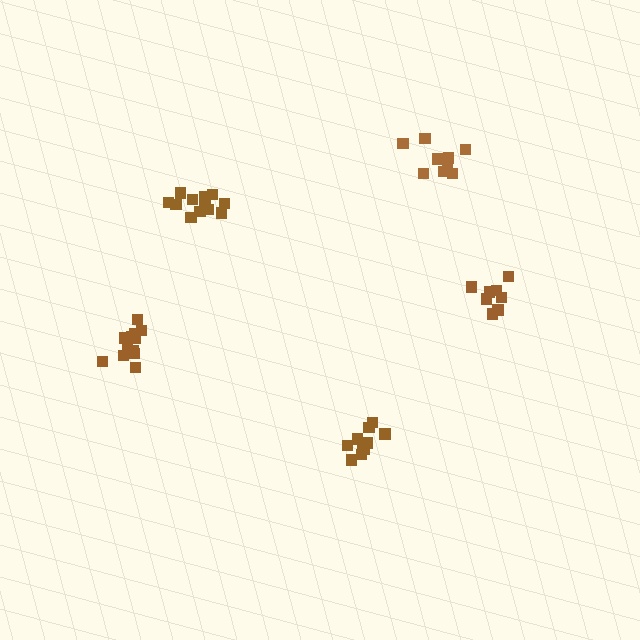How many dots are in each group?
Group 1: 12 dots, Group 2: 10 dots, Group 3: 10 dots, Group 4: 8 dots, Group 5: 12 dots (52 total).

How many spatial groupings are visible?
There are 5 spatial groupings.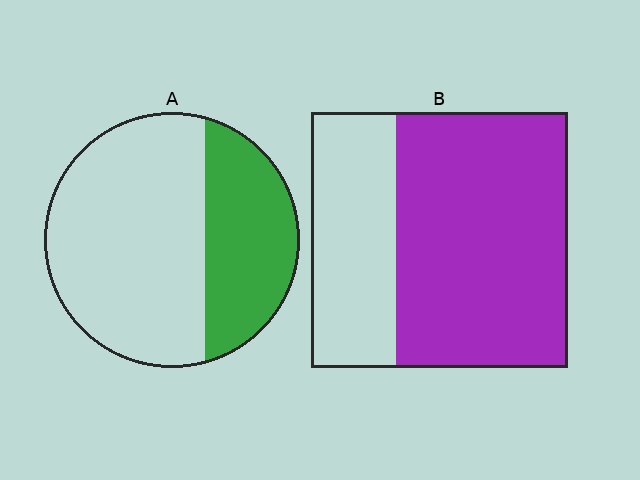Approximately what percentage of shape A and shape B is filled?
A is approximately 35% and B is approximately 65%.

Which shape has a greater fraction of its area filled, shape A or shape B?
Shape B.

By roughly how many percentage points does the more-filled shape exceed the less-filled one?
By roughly 35 percentage points (B over A).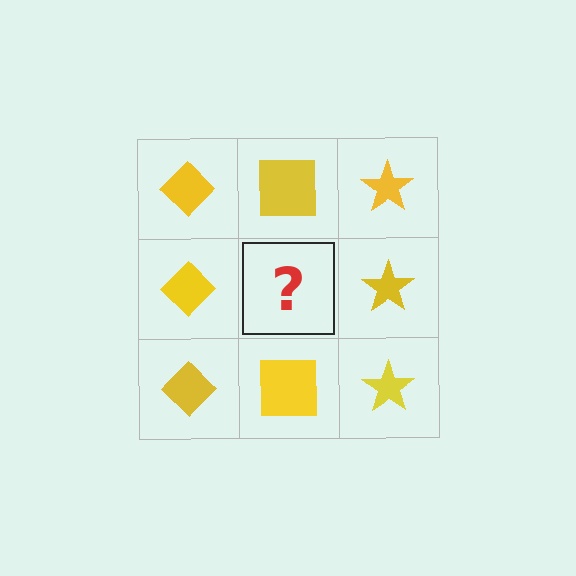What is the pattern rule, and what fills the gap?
The rule is that each column has a consistent shape. The gap should be filled with a yellow square.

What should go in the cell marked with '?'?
The missing cell should contain a yellow square.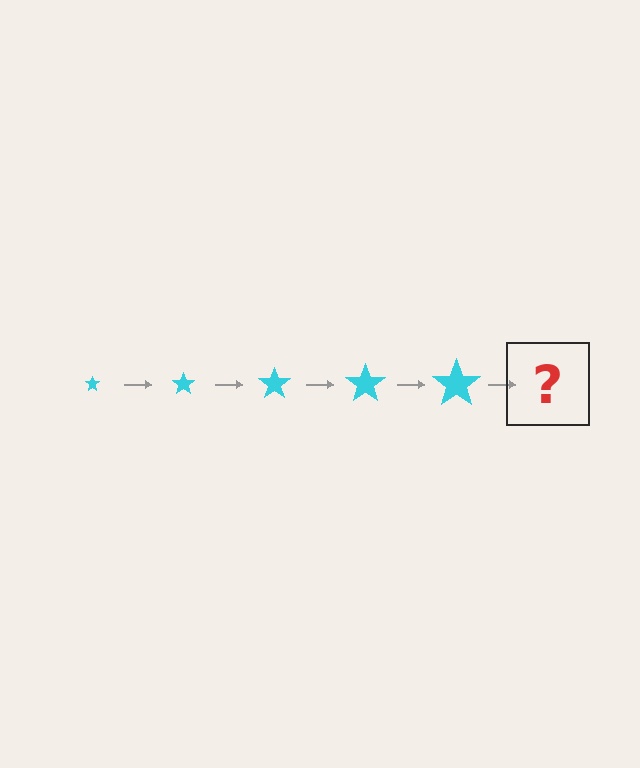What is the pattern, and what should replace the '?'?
The pattern is that the star gets progressively larger each step. The '?' should be a cyan star, larger than the previous one.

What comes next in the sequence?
The next element should be a cyan star, larger than the previous one.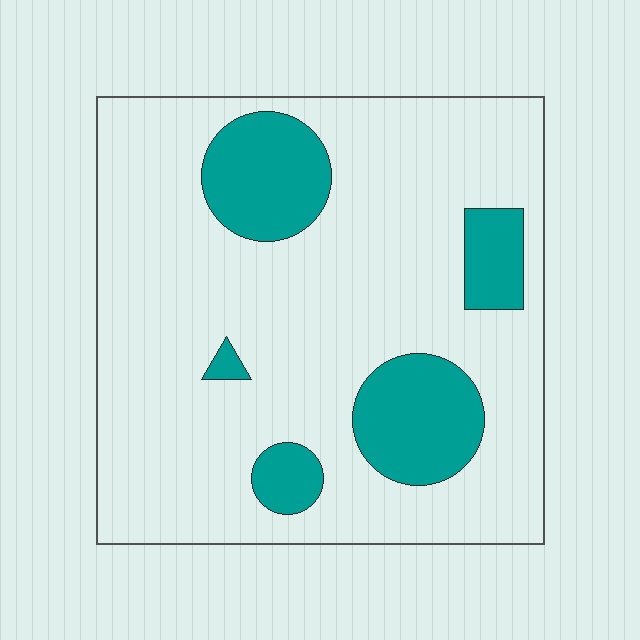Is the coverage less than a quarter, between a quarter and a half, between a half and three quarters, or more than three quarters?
Less than a quarter.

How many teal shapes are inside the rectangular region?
5.